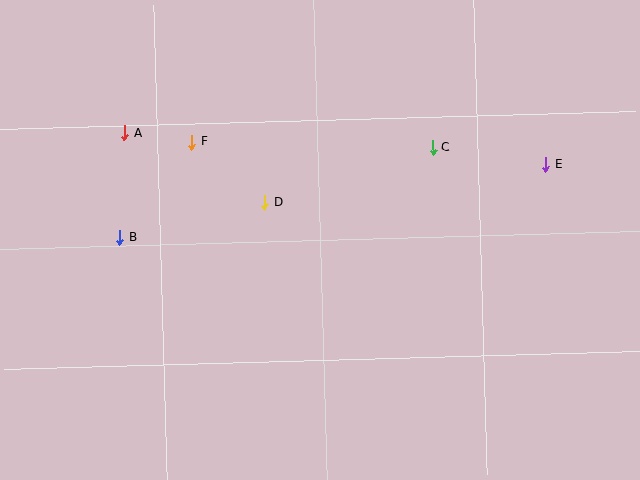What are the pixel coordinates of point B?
Point B is at (120, 238).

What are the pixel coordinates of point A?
Point A is at (125, 133).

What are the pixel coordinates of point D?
Point D is at (264, 202).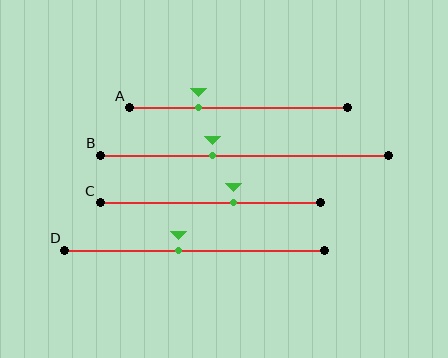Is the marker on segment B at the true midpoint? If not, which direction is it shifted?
No, the marker on segment B is shifted to the left by about 11% of the segment length.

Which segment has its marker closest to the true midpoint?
Segment D has its marker closest to the true midpoint.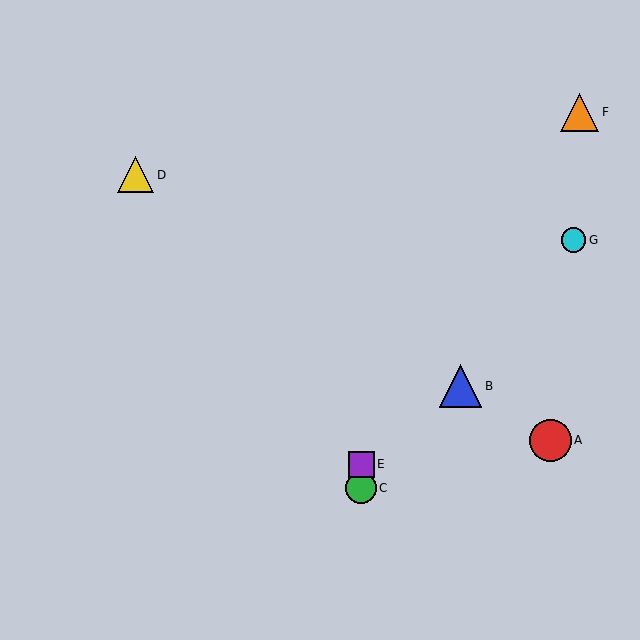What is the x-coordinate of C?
Object C is at x≈361.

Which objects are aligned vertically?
Objects C, E are aligned vertically.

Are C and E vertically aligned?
Yes, both are at x≈361.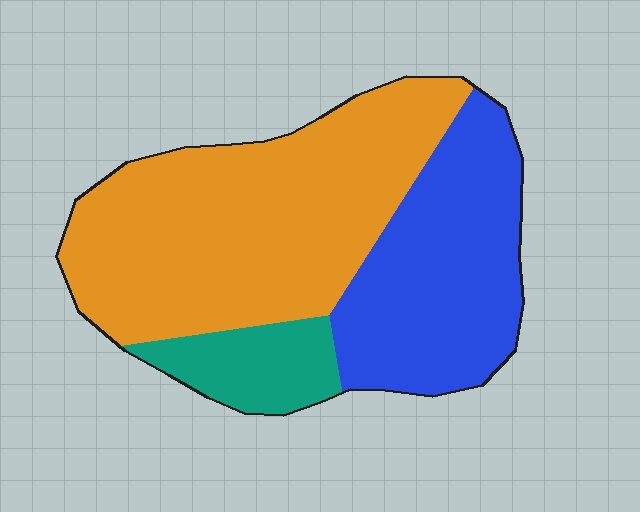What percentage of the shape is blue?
Blue takes up between a third and a half of the shape.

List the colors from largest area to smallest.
From largest to smallest: orange, blue, teal.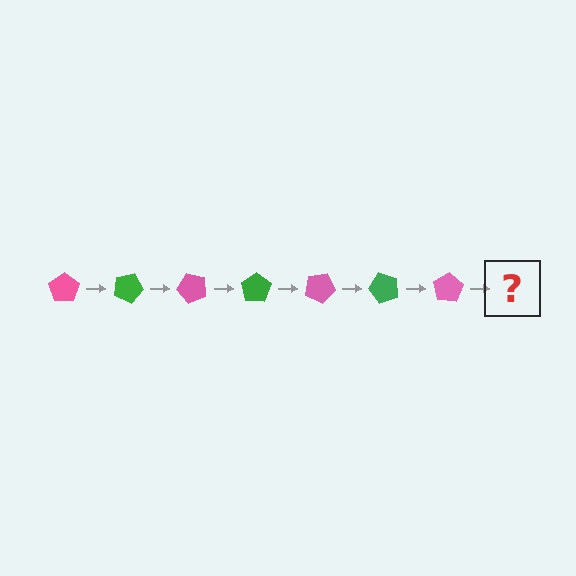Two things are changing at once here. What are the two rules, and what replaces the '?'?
The two rules are that it rotates 25 degrees each step and the color cycles through pink and green. The '?' should be a green pentagon, rotated 175 degrees from the start.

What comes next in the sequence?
The next element should be a green pentagon, rotated 175 degrees from the start.